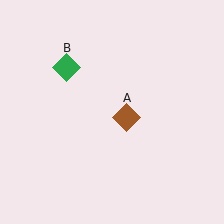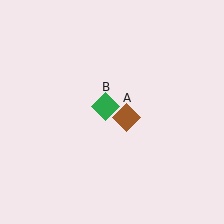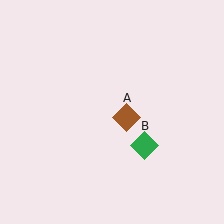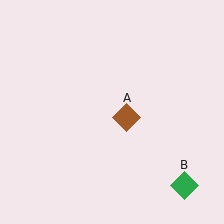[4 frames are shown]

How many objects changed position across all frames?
1 object changed position: green diamond (object B).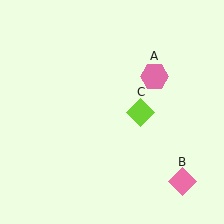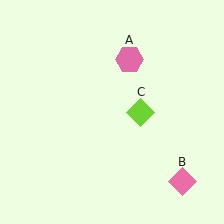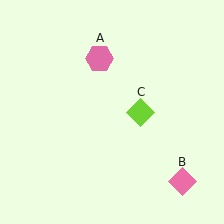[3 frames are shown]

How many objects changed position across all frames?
1 object changed position: pink hexagon (object A).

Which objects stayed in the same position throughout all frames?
Pink diamond (object B) and lime diamond (object C) remained stationary.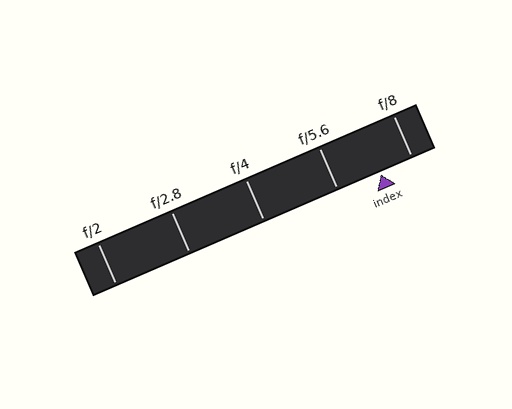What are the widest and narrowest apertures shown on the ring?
The widest aperture shown is f/2 and the narrowest is f/8.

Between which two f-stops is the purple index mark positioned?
The index mark is between f/5.6 and f/8.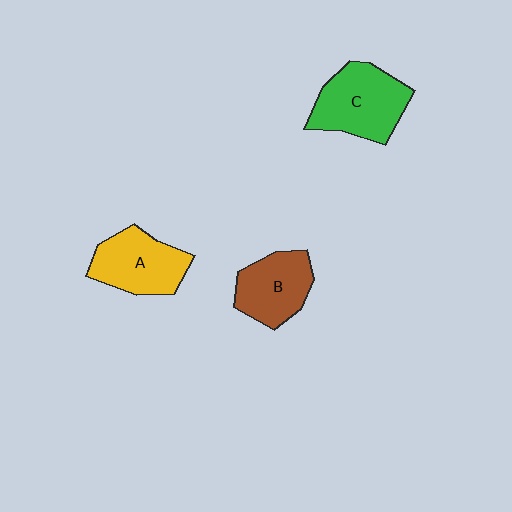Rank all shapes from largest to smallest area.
From largest to smallest: C (green), A (yellow), B (brown).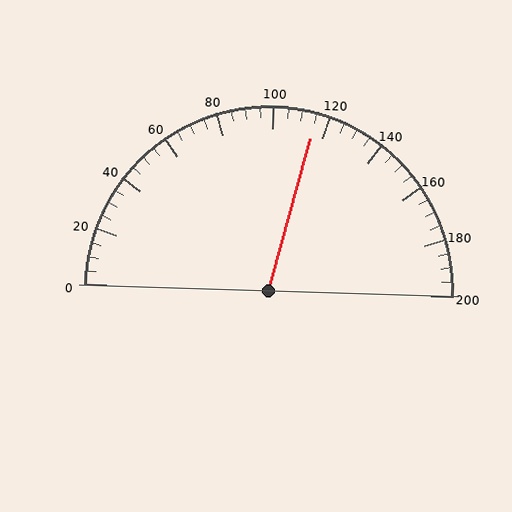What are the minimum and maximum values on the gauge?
The gauge ranges from 0 to 200.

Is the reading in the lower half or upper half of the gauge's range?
The reading is in the upper half of the range (0 to 200).